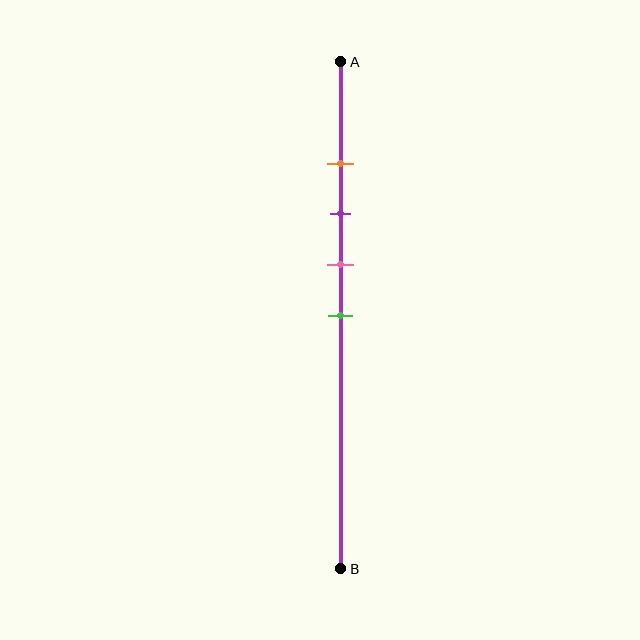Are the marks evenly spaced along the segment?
Yes, the marks are approximately evenly spaced.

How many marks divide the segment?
There are 4 marks dividing the segment.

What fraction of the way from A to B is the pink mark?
The pink mark is approximately 40% (0.4) of the way from A to B.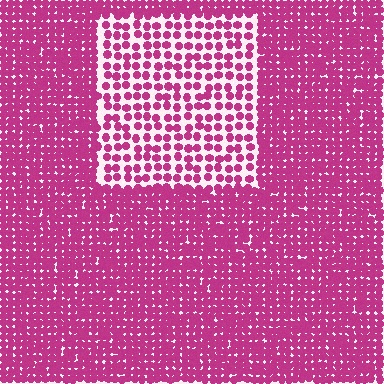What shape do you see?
I see a rectangle.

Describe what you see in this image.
The image contains small magenta elements arranged at two different densities. A rectangle-shaped region is visible where the elements are less densely packed than the surrounding area.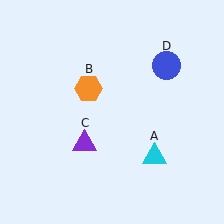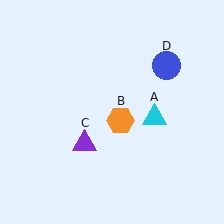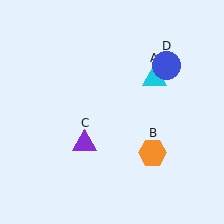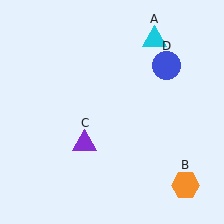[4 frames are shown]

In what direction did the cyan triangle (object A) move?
The cyan triangle (object A) moved up.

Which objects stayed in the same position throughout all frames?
Purple triangle (object C) and blue circle (object D) remained stationary.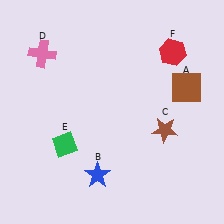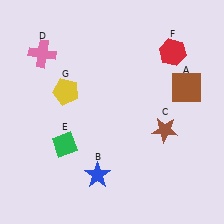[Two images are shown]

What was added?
A yellow pentagon (G) was added in Image 2.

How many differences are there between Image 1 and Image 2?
There is 1 difference between the two images.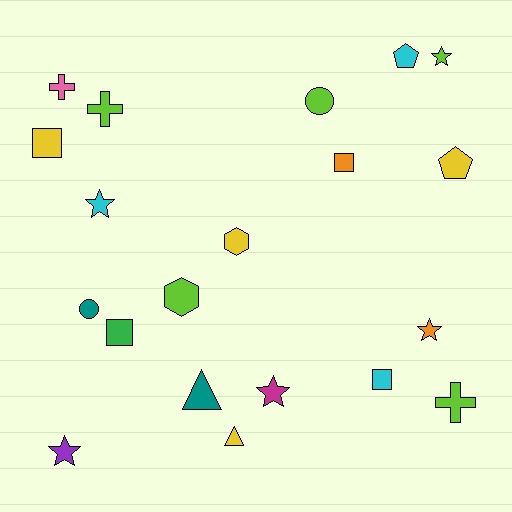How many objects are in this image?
There are 20 objects.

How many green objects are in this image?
There is 1 green object.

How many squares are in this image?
There are 4 squares.